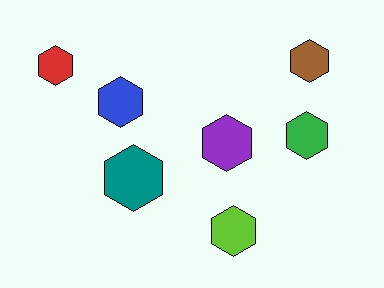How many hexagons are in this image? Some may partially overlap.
There are 7 hexagons.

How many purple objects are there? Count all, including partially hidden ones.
There is 1 purple object.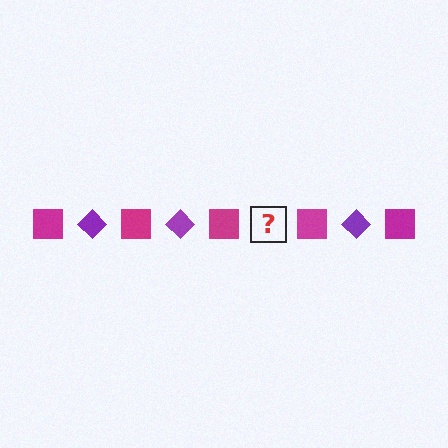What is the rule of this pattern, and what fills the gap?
The rule is that the pattern alternates between magenta square and purple diamond. The gap should be filled with a purple diamond.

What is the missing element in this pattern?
The missing element is a purple diamond.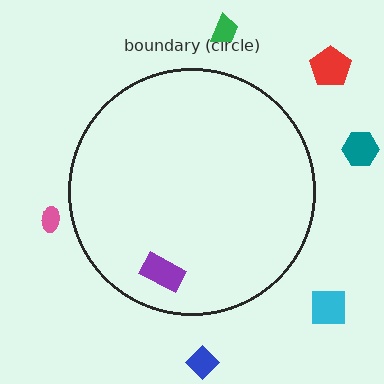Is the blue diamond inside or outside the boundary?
Outside.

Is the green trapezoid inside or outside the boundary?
Outside.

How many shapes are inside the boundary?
1 inside, 6 outside.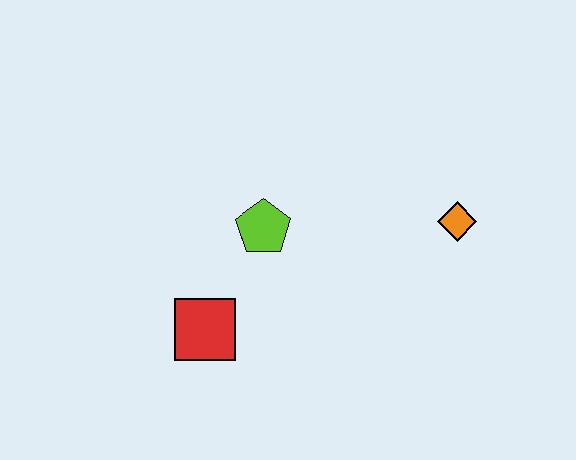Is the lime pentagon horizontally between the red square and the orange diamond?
Yes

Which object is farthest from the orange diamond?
The red square is farthest from the orange diamond.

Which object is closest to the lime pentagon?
The red square is closest to the lime pentagon.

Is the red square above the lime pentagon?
No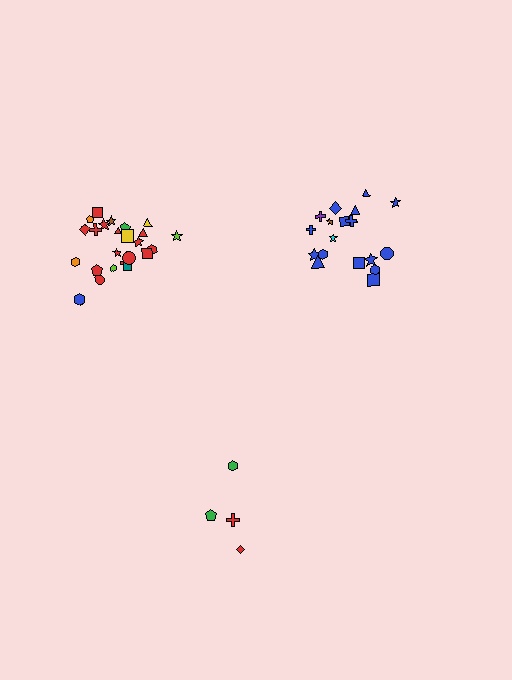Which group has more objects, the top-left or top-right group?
The top-left group.